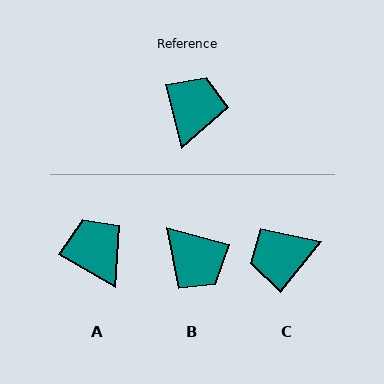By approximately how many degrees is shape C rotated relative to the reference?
Approximately 127 degrees counter-clockwise.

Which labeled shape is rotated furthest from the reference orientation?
C, about 127 degrees away.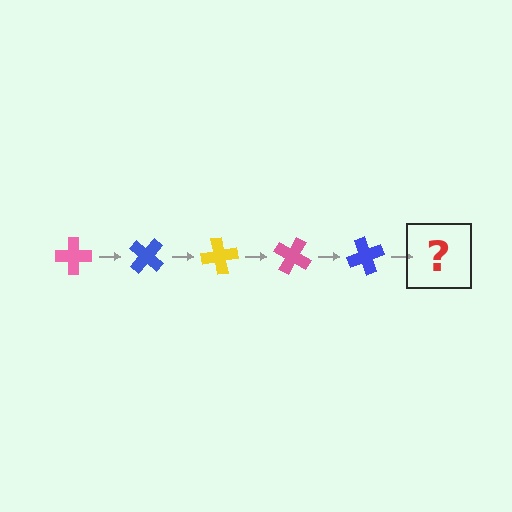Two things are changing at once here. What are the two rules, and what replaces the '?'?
The two rules are that it rotates 40 degrees each step and the color cycles through pink, blue, and yellow. The '?' should be a yellow cross, rotated 200 degrees from the start.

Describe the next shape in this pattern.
It should be a yellow cross, rotated 200 degrees from the start.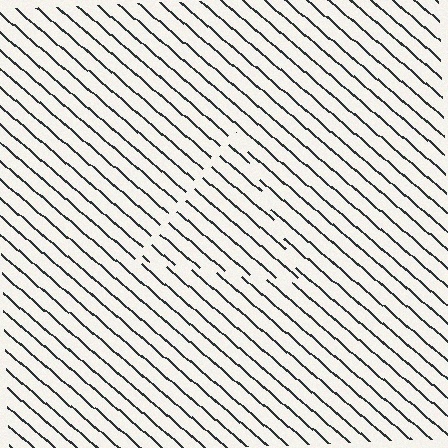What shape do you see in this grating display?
An illusory triangle. The interior of the shape contains the same grating, shifted by half a period — the contour is defined by the phase discontinuity where line-ends from the inner and outer gratings abut.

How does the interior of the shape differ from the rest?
The interior of the shape contains the same grating, shifted by half a period — the contour is defined by the phase discontinuity where line-ends from the inner and outer gratings abut.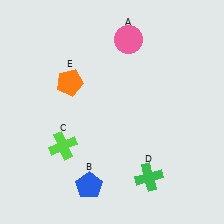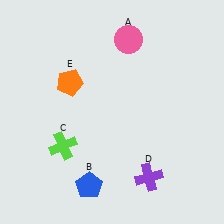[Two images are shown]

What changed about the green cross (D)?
In Image 1, D is green. In Image 2, it changed to purple.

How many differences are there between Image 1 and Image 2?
There is 1 difference between the two images.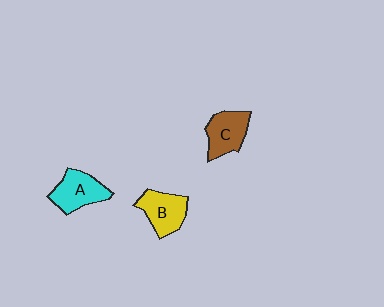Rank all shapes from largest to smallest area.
From largest to smallest: A (cyan), B (yellow), C (brown).